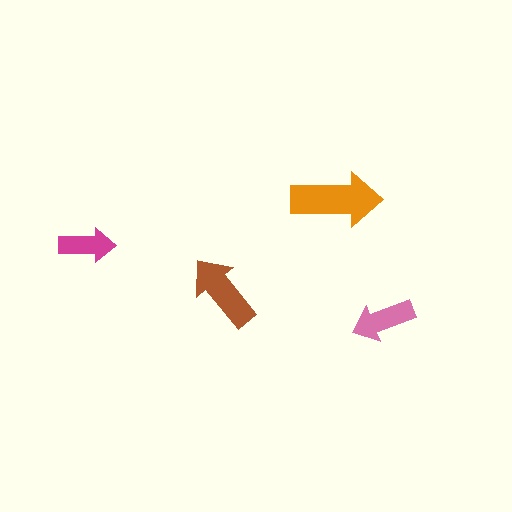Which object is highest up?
The orange arrow is topmost.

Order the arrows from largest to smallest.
the orange one, the brown one, the pink one, the magenta one.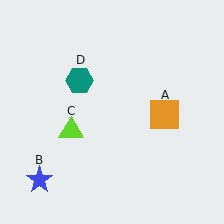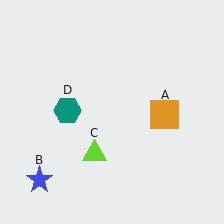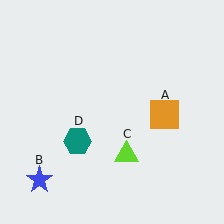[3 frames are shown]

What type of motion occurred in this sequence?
The lime triangle (object C), teal hexagon (object D) rotated counterclockwise around the center of the scene.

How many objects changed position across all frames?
2 objects changed position: lime triangle (object C), teal hexagon (object D).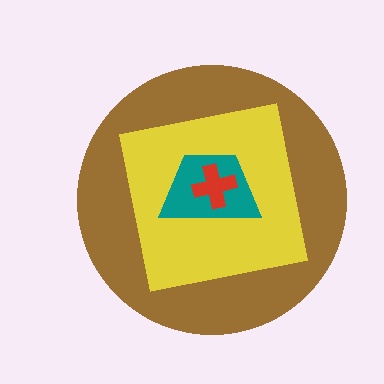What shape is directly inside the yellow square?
The teal trapezoid.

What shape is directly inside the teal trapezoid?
The red cross.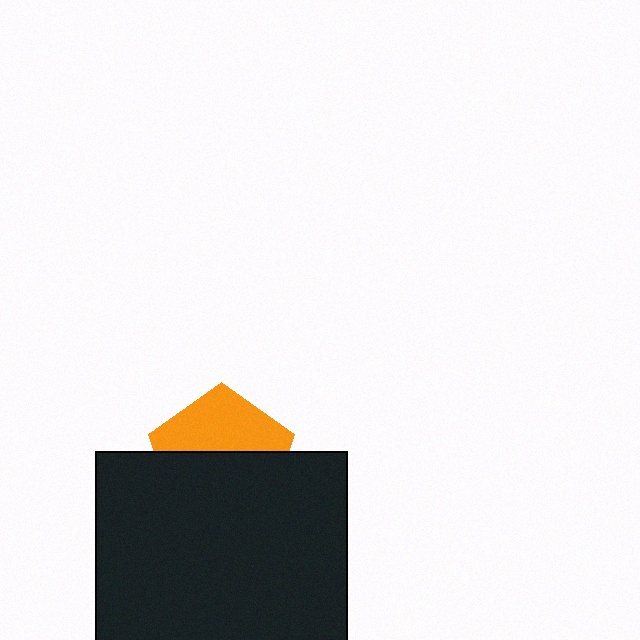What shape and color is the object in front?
The object in front is a black square.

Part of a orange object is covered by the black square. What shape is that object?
It is a pentagon.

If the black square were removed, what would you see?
You would see the complete orange pentagon.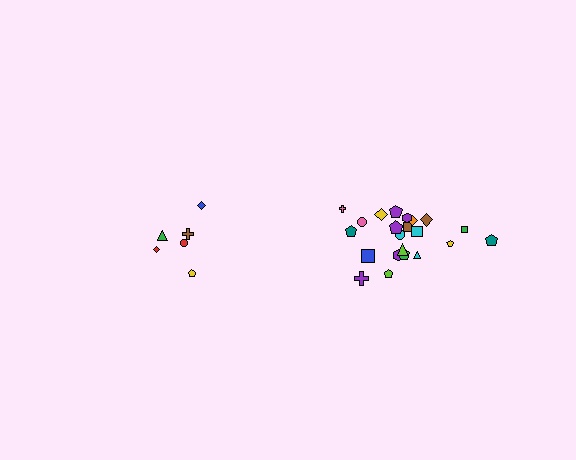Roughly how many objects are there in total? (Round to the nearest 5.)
Roughly 30 objects in total.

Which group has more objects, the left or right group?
The right group.